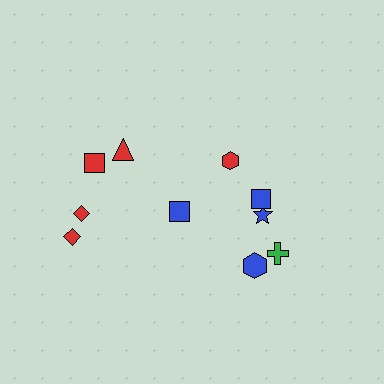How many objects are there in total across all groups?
There are 10 objects.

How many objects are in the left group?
There are 4 objects.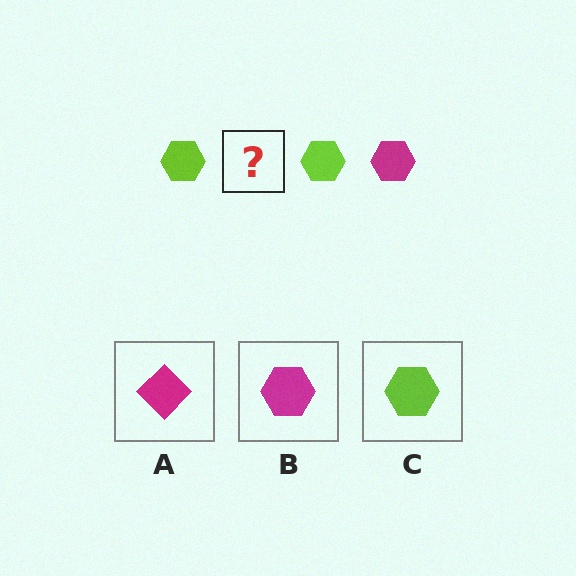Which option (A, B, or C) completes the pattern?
B.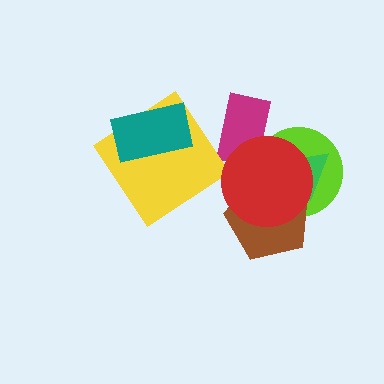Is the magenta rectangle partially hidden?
Yes, it is partially covered by another shape.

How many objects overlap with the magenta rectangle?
2 objects overlap with the magenta rectangle.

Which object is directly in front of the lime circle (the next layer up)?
The brown pentagon is directly in front of the lime circle.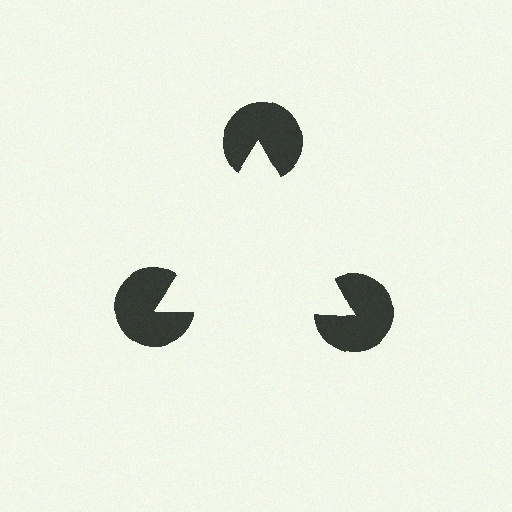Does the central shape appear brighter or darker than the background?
It typically appears slightly brighter than the background, even though no actual brightness change is drawn.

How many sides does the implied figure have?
3 sides.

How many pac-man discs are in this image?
There are 3 — one at each vertex of the illusory triangle.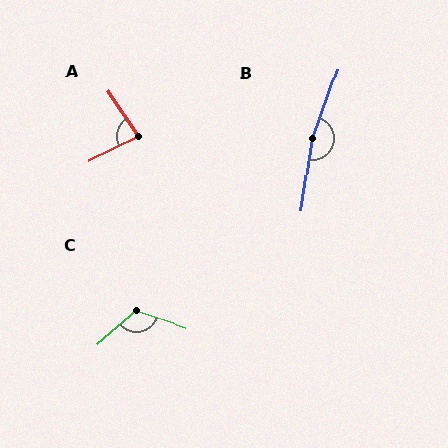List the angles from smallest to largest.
A (82°), C (120°), B (169°).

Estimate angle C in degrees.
Approximately 120 degrees.